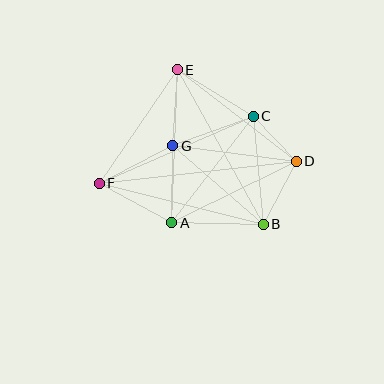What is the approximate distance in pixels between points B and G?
The distance between B and G is approximately 120 pixels.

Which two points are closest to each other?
Points C and D are closest to each other.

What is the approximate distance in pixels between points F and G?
The distance between F and G is approximately 83 pixels.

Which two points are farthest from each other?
Points D and F are farthest from each other.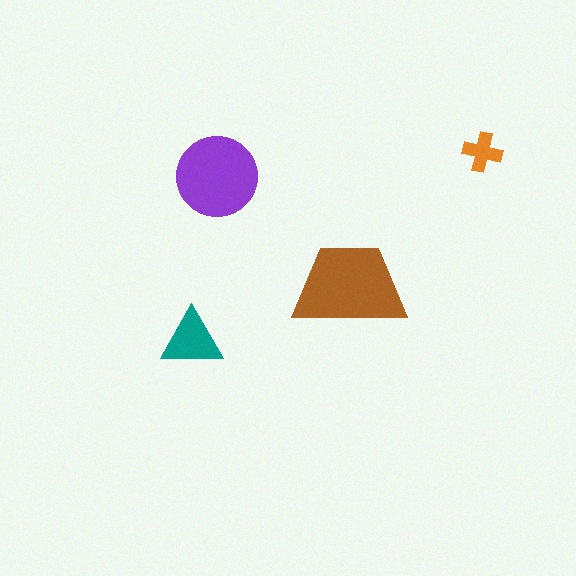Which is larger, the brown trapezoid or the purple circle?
The brown trapezoid.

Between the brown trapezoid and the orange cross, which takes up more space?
The brown trapezoid.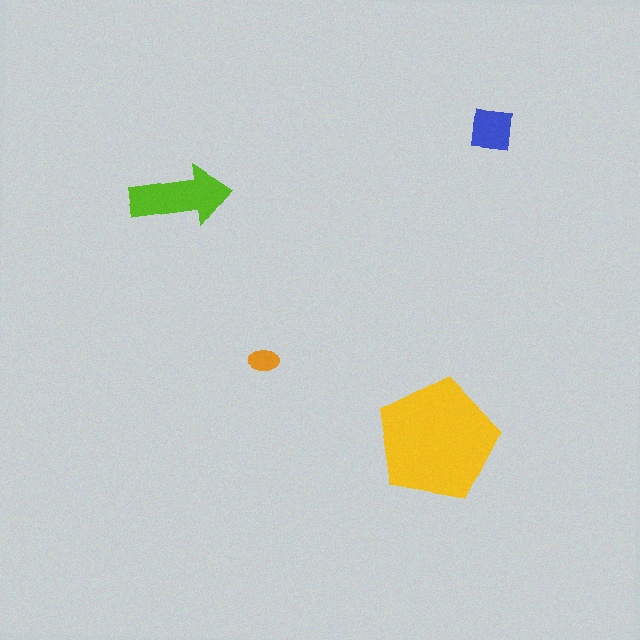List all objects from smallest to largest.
The orange ellipse, the blue square, the lime arrow, the yellow pentagon.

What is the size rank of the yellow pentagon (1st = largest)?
1st.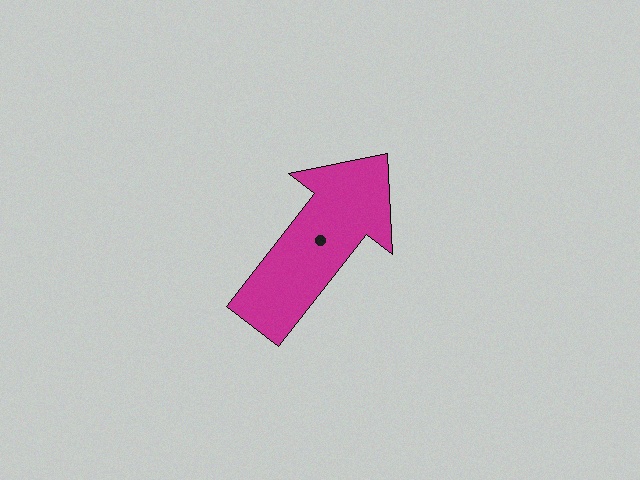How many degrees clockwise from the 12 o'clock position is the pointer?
Approximately 38 degrees.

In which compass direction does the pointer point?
Northeast.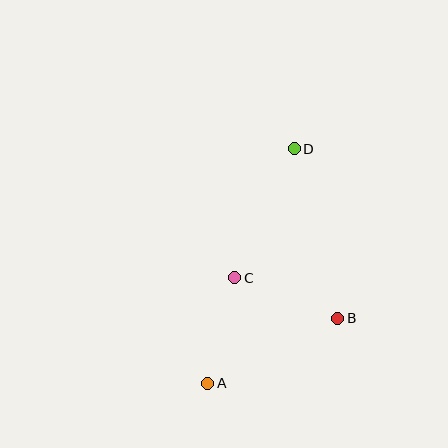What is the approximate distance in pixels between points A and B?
The distance between A and B is approximately 145 pixels.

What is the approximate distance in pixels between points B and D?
The distance between B and D is approximately 175 pixels.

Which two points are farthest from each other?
Points A and D are farthest from each other.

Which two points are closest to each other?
Points A and C are closest to each other.